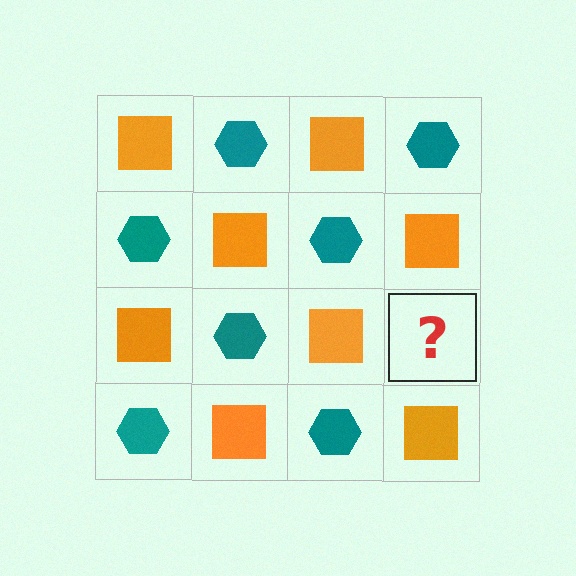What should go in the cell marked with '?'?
The missing cell should contain a teal hexagon.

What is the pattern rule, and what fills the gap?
The rule is that it alternates orange square and teal hexagon in a checkerboard pattern. The gap should be filled with a teal hexagon.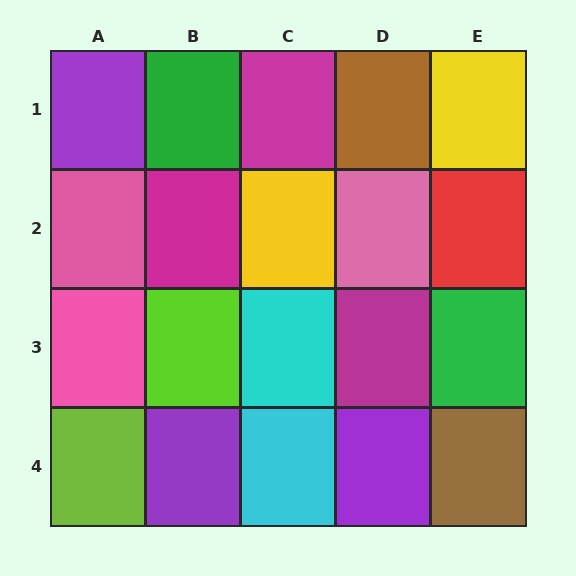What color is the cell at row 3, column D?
Magenta.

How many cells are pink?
3 cells are pink.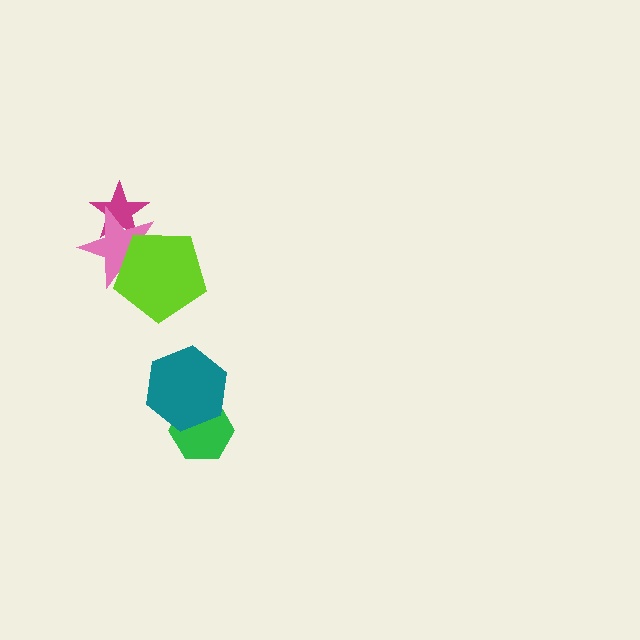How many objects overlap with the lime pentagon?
1 object overlaps with the lime pentagon.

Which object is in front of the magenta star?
The pink star is in front of the magenta star.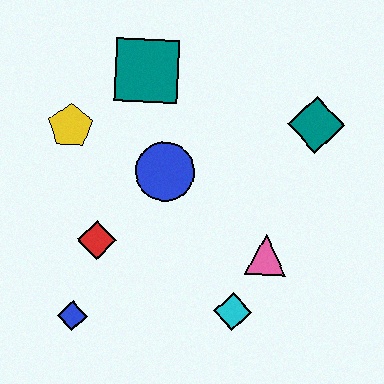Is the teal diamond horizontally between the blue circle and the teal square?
No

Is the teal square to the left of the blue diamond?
No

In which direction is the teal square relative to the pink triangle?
The teal square is above the pink triangle.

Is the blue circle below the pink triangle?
No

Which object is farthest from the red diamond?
The teal diamond is farthest from the red diamond.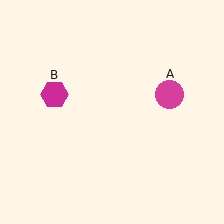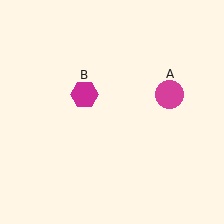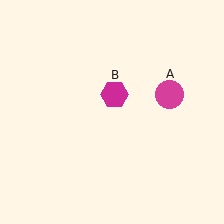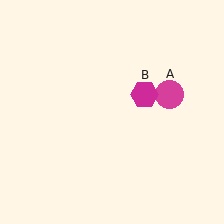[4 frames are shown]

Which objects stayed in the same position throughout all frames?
Magenta circle (object A) remained stationary.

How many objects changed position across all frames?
1 object changed position: magenta hexagon (object B).